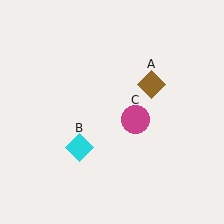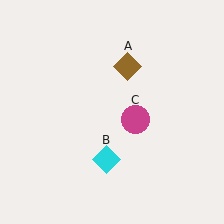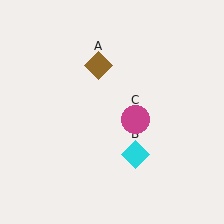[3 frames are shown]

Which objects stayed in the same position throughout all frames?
Magenta circle (object C) remained stationary.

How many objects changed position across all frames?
2 objects changed position: brown diamond (object A), cyan diamond (object B).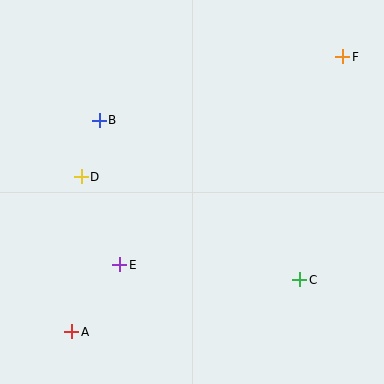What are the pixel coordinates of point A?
Point A is at (72, 332).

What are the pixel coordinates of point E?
Point E is at (120, 265).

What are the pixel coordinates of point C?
Point C is at (300, 280).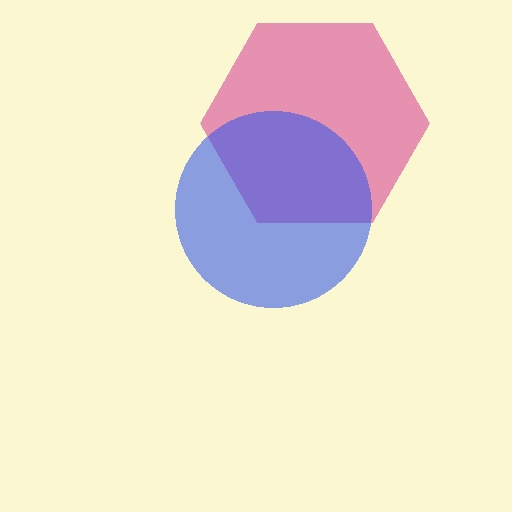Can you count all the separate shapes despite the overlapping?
Yes, there are 2 separate shapes.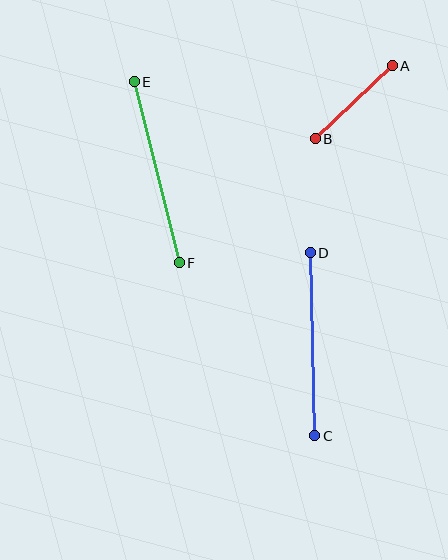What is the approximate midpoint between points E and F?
The midpoint is at approximately (157, 172) pixels.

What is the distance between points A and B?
The distance is approximately 106 pixels.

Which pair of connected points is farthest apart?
Points E and F are farthest apart.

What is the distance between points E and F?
The distance is approximately 186 pixels.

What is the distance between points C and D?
The distance is approximately 183 pixels.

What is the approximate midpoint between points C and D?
The midpoint is at approximately (313, 344) pixels.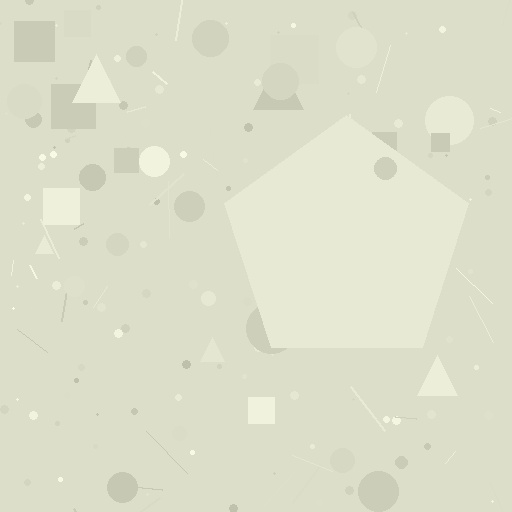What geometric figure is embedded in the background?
A pentagon is embedded in the background.